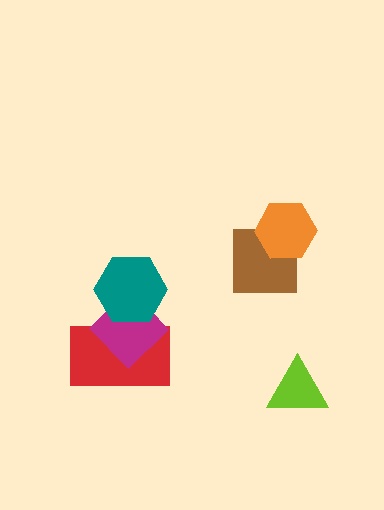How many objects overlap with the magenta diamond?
2 objects overlap with the magenta diamond.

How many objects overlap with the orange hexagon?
1 object overlaps with the orange hexagon.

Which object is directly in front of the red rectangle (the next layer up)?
The magenta diamond is directly in front of the red rectangle.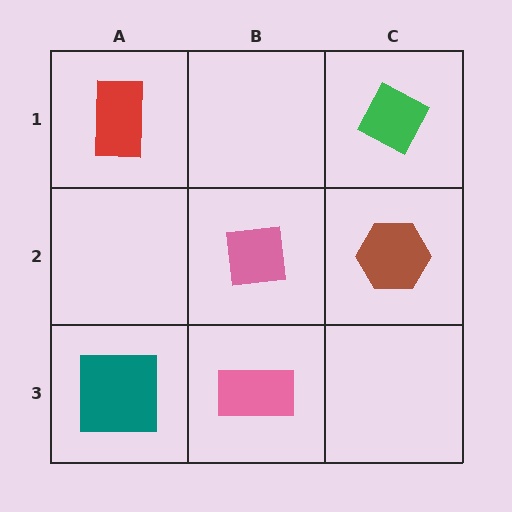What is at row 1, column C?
A green diamond.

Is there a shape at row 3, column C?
No, that cell is empty.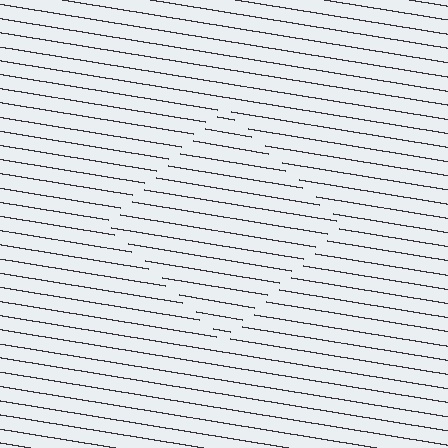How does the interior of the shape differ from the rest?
The interior of the shape contains the same grating, shifted by half a period — the contour is defined by the phase discontinuity where line-ends from the inner and outer gratings abut.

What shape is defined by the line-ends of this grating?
An illusory square. The interior of the shape contains the same grating, shifted by half a period — the contour is defined by the phase discontinuity where line-ends from the inner and outer gratings abut.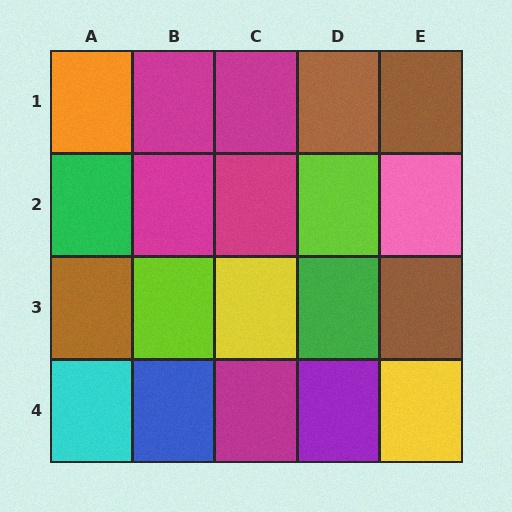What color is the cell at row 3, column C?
Yellow.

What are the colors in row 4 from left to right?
Cyan, blue, magenta, purple, yellow.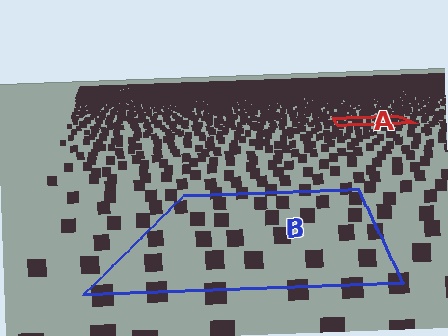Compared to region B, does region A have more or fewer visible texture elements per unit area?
Region A has more texture elements per unit area — they are packed more densely because it is farther away.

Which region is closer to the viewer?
Region B is closer. The texture elements there are larger and more spread out.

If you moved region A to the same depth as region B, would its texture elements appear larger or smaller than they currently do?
They would appear larger. At a closer depth, the same texture elements are projected at a bigger on-screen size.